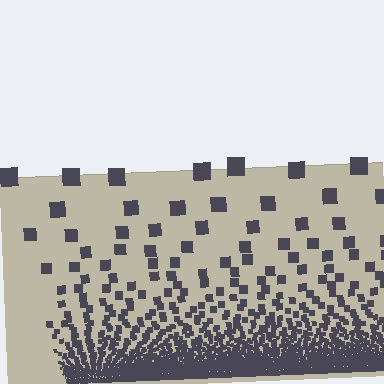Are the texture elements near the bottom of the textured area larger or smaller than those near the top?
Smaller. The gradient is inverted — elements near the bottom are smaller and denser.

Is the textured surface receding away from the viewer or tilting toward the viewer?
The surface appears to tilt toward the viewer. Texture elements get larger and sparser toward the top.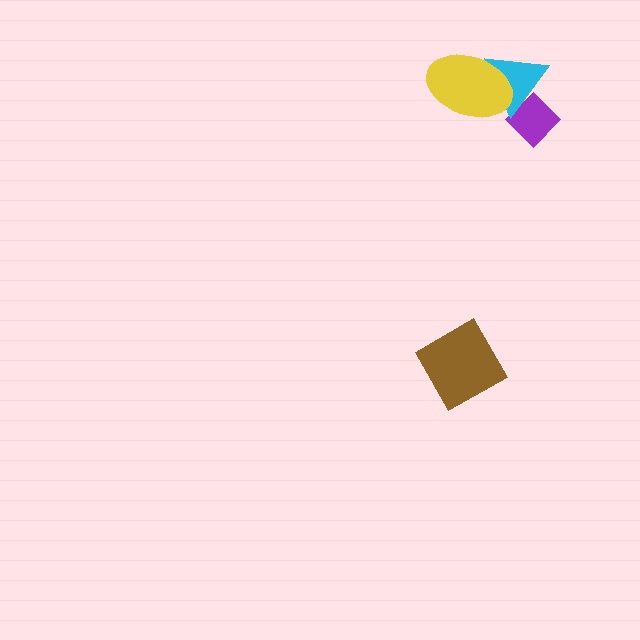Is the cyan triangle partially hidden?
Yes, it is partially covered by another shape.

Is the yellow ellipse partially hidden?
No, no other shape covers it.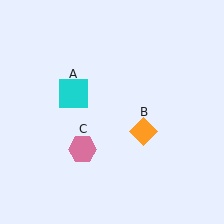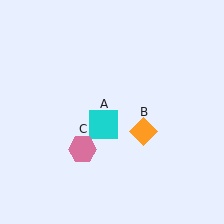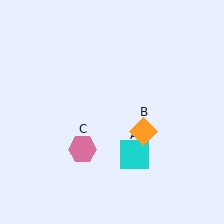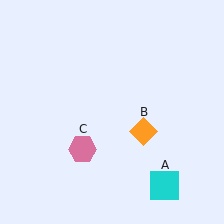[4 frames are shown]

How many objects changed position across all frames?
1 object changed position: cyan square (object A).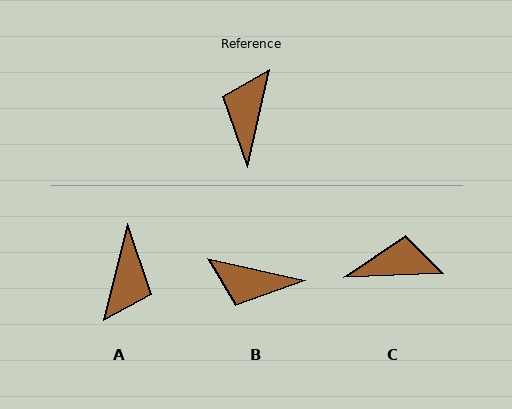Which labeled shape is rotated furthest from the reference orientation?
A, about 179 degrees away.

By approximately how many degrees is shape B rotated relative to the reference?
Approximately 90 degrees counter-clockwise.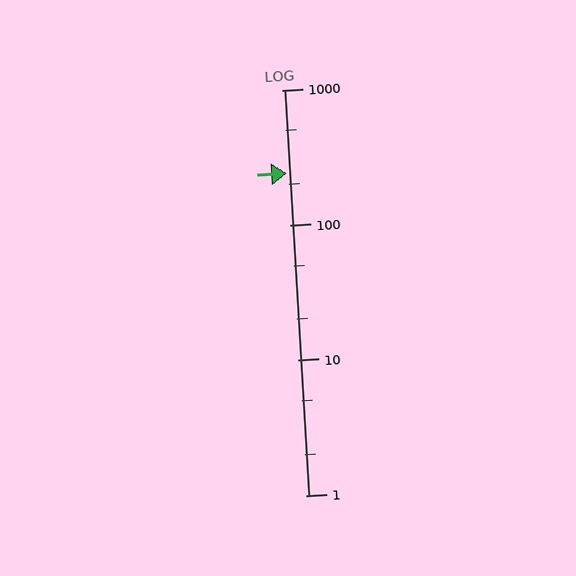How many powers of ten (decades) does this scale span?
The scale spans 3 decades, from 1 to 1000.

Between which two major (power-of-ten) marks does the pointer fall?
The pointer is between 100 and 1000.